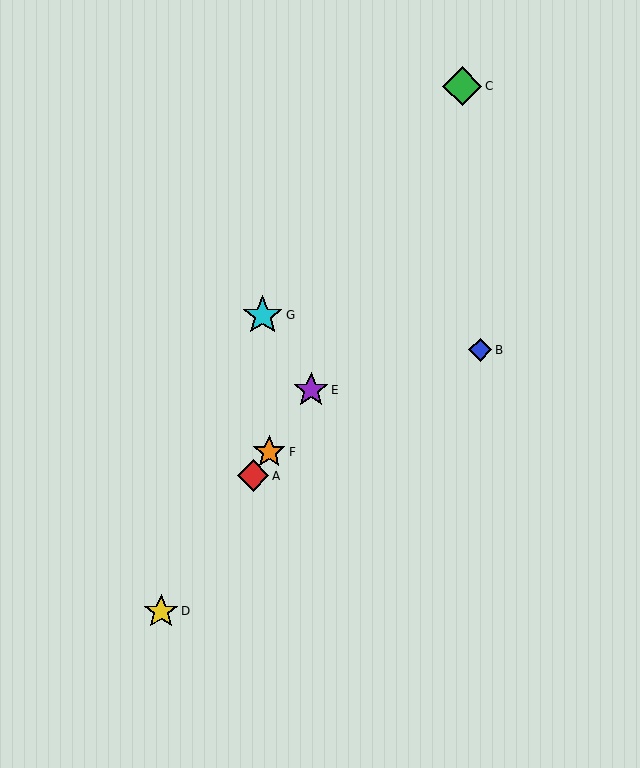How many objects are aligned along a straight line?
4 objects (A, D, E, F) are aligned along a straight line.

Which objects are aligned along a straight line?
Objects A, D, E, F are aligned along a straight line.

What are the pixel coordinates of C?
Object C is at (462, 86).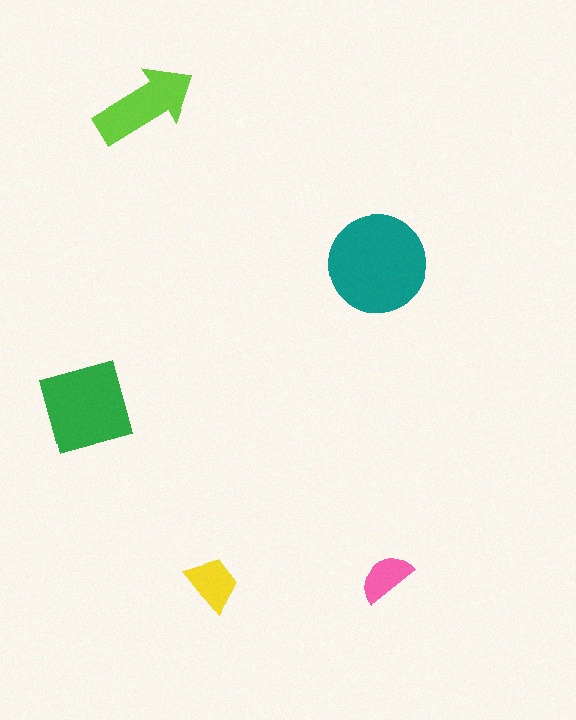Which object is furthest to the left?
The green diamond is leftmost.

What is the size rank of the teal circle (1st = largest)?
1st.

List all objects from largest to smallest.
The teal circle, the green diamond, the lime arrow, the yellow trapezoid, the pink semicircle.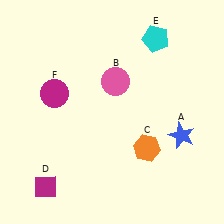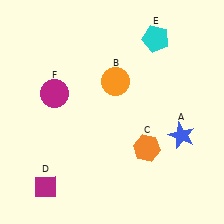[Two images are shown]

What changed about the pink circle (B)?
In Image 1, B is pink. In Image 2, it changed to orange.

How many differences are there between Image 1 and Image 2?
There is 1 difference between the two images.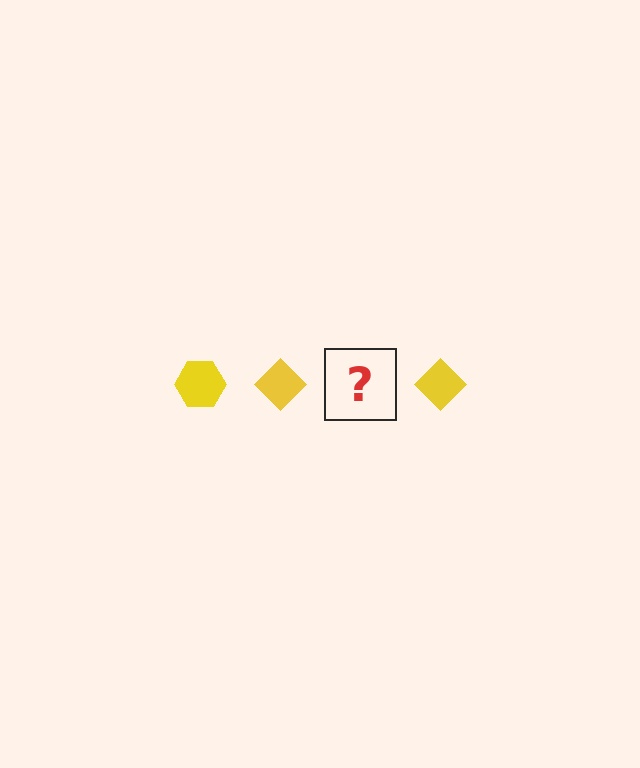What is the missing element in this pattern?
The missing element is a yellow hexagon.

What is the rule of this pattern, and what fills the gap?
The rule is that the pattern cycles through hexagon, diamond shapes in yellow. The gap should be filled with a yellow hexagon.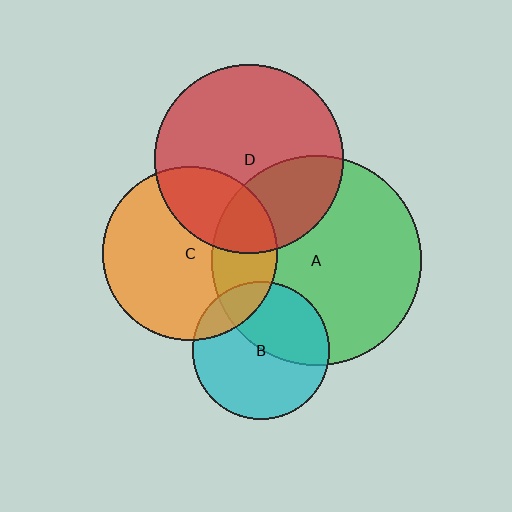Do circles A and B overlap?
Yes.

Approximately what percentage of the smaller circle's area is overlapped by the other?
Approximately 40%.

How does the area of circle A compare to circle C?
Approximately 1.5 times.